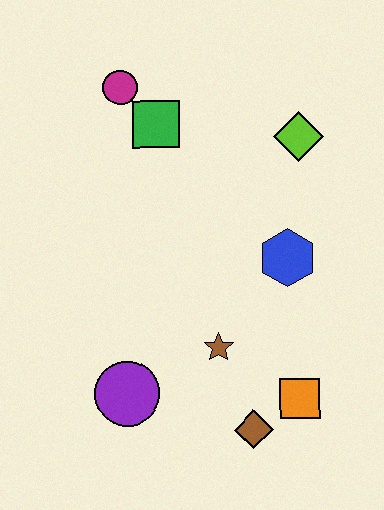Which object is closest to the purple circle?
The brown star is closest to the purple circle.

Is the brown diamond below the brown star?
Yes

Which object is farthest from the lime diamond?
The purple circle is farthest from the lime diamond.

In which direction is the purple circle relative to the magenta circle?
The purple circle is below the magenta circle.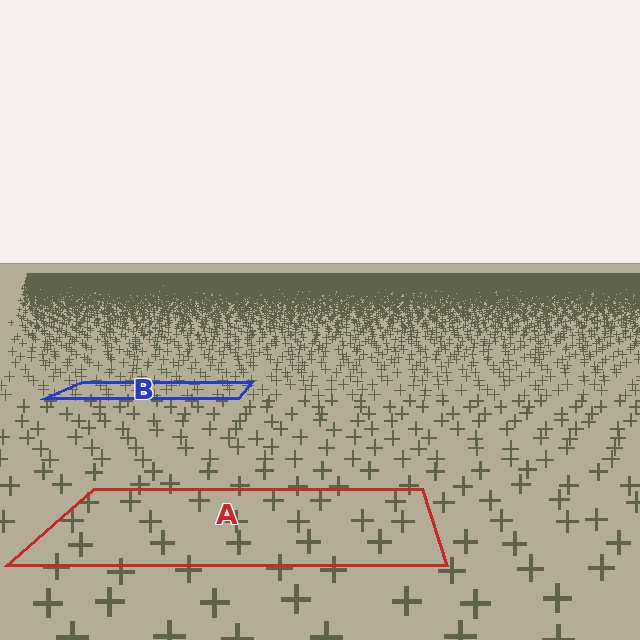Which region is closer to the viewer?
Region A is closer. The texture elements there are larger and more spread out.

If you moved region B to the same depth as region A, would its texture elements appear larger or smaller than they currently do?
They would appear larger. At a closer depth, the same texture elements are projected at a bigger on-screen size.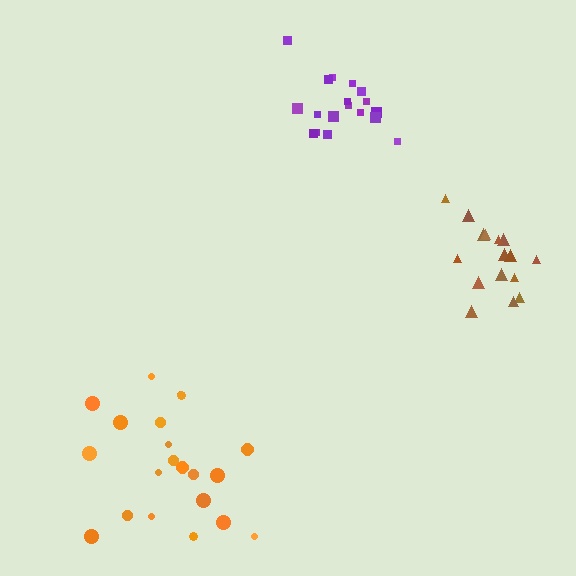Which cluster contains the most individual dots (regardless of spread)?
Orange (21).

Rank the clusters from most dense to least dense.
brown, purple, orange.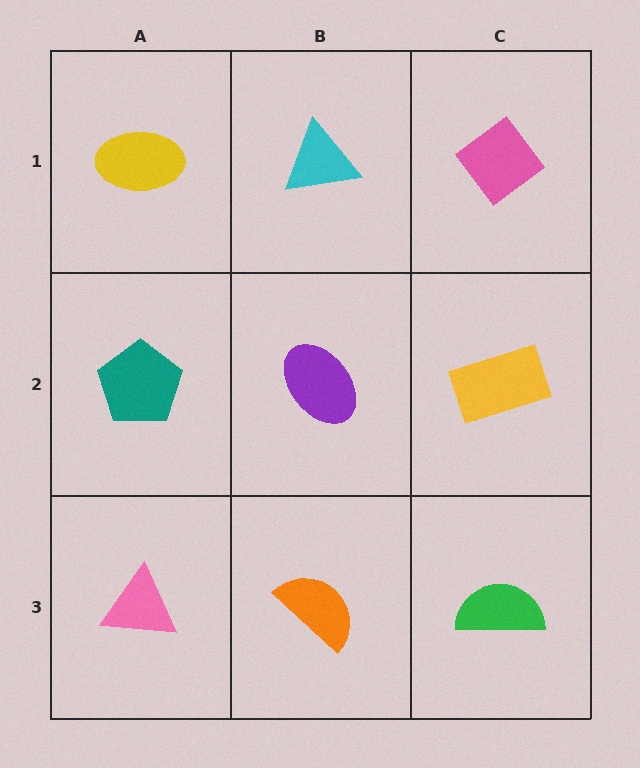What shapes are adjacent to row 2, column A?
A yellow ellipse (row 1, column A), a pink triangle (row 3, column A), a purple ellipse (row 2, column B).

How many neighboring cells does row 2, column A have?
3.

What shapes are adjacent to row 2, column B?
A cyan triangle (row 1, column B), an orange semicircle (row 3, column B), a teal pentagon (row 2, column A), a yellow rectangle (row 2, column C).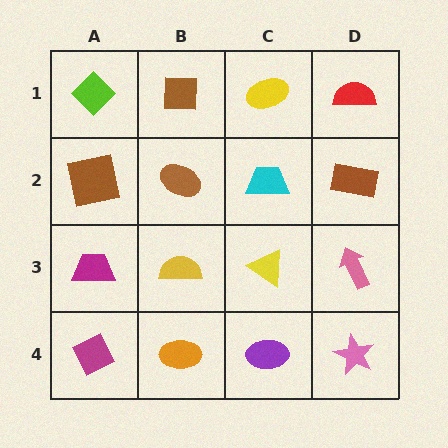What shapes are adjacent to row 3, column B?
A brown ellipse (row 2, column B), an orange ellipse (row 4, column B), a magenta trapezoid (row 3, column A), a yellow triangle (row 3, column C).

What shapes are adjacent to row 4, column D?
A pink arrow (row 3, column D), a purple ellipse (row 4, column C).